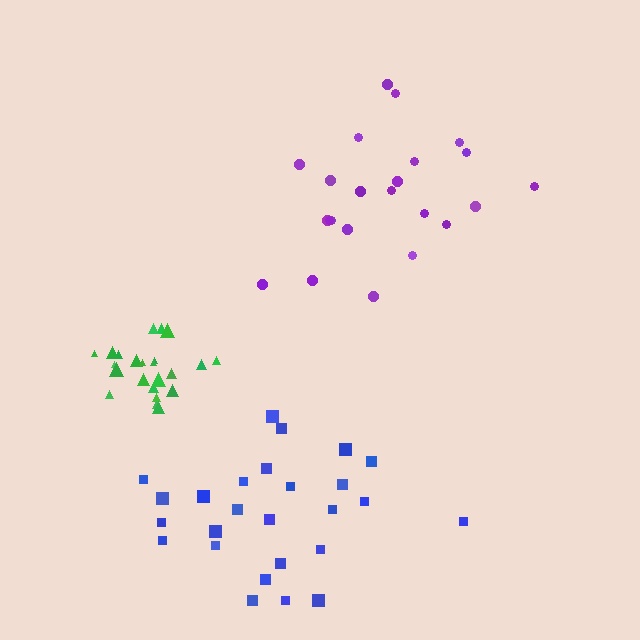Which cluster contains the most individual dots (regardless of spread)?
Blue (26).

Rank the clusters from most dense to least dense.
green, blue, purple.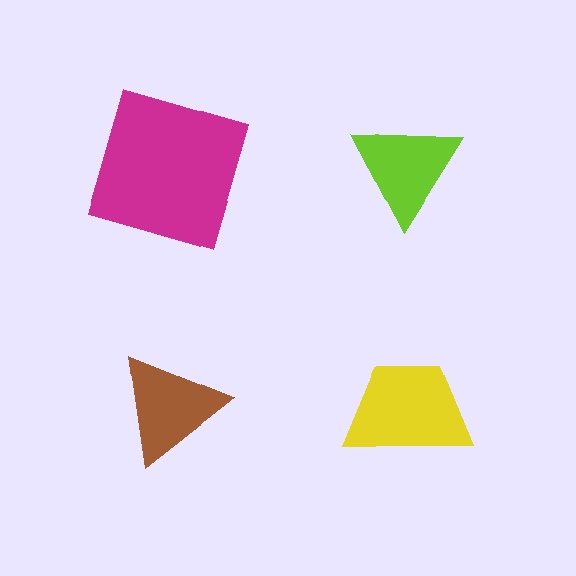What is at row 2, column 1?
A brown triangle.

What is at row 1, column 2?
A lime triangle.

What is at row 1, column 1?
A magenta square.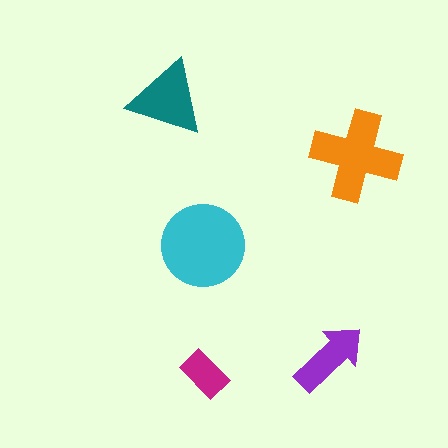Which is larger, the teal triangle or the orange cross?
The orange cross.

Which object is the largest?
The cyan circle.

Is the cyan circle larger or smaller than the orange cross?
Larger.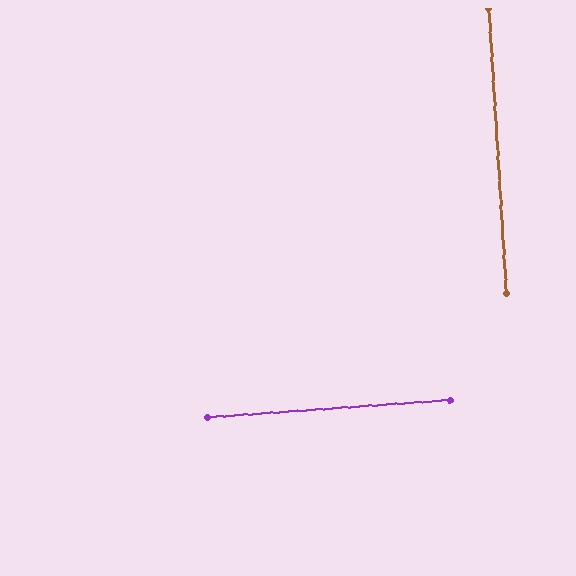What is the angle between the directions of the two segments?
Approximately 89 degrees.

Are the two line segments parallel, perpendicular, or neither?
Perpendicular — they meet at approximately 89°.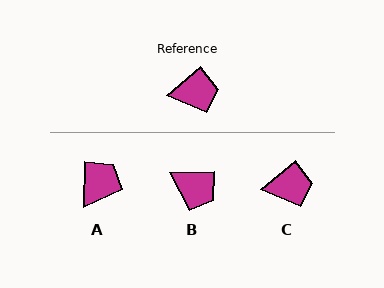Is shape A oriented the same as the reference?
No, it is off by about 48 degrees.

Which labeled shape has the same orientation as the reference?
C.